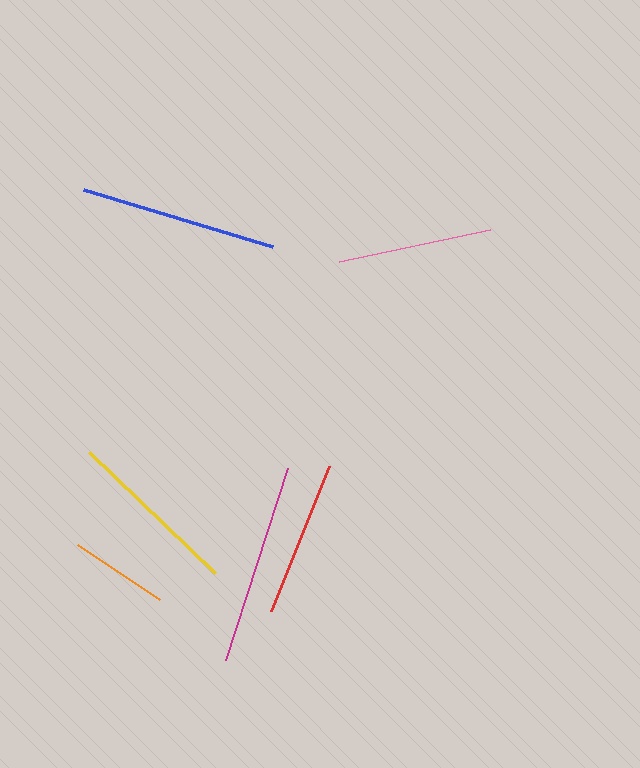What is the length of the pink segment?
The pink segment is approximately 154 pixels long.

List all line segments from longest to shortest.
From longest to shortest: magenta, blue, yellow, red, pink, orange.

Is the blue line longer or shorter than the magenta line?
The magenta line is longer than the blue line.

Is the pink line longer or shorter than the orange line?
The pink line is longer than the orange line.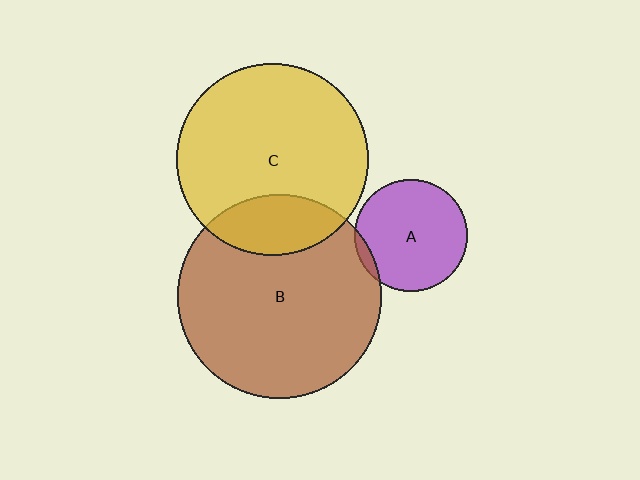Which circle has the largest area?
Circle B (brown).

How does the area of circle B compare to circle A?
Approximately 3.3 times.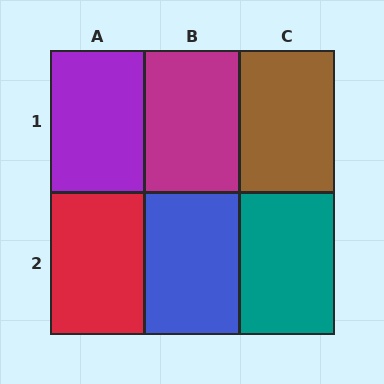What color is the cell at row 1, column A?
Purple.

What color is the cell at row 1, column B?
Magenta.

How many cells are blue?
1 cell is blue.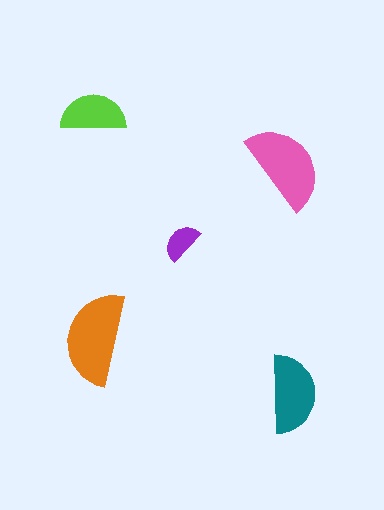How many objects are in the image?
There are 5 objects in the image.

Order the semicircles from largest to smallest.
the orange one, the pink one, the teal one, the lime one, the purple one.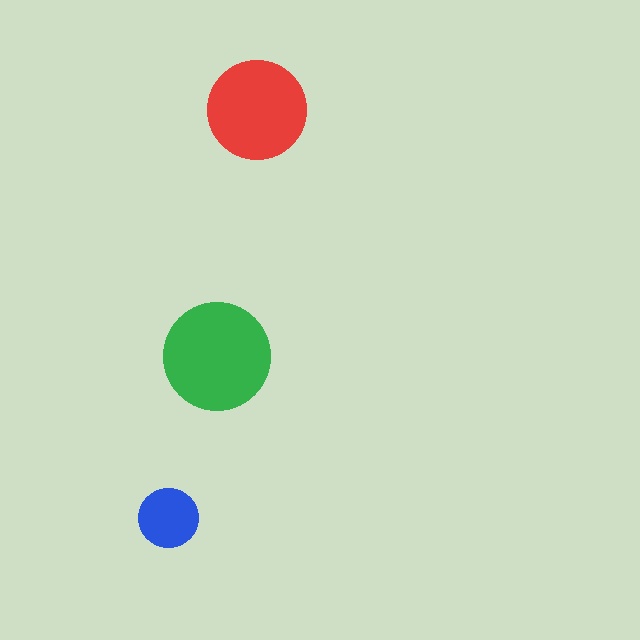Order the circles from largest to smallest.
the green one, the red one, the blue one.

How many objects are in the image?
There are 3 objects in the image.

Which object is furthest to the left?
The blue circle is leftmost.